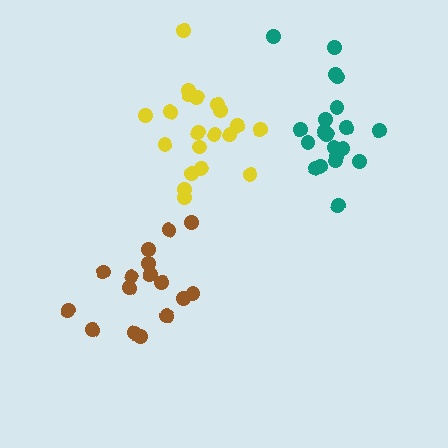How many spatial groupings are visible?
There are 3 spatial groupings.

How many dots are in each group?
Group 1: 16 dots, Group 2: 20 dots, Group 3: 20 dots (56 total).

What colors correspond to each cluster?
The clusters are colored: brown, teal, yellow.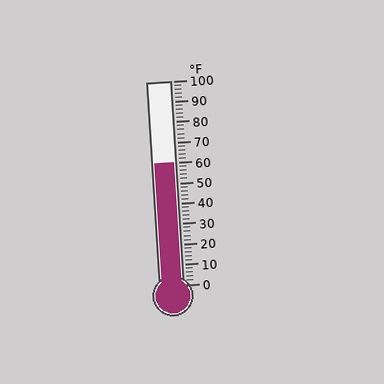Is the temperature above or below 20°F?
The temperature is above 20°F.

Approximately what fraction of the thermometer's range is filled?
The thermometer is filled to approximately 60% of its range.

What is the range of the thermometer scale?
The thermometer scale ranges from 0°F to 100°F.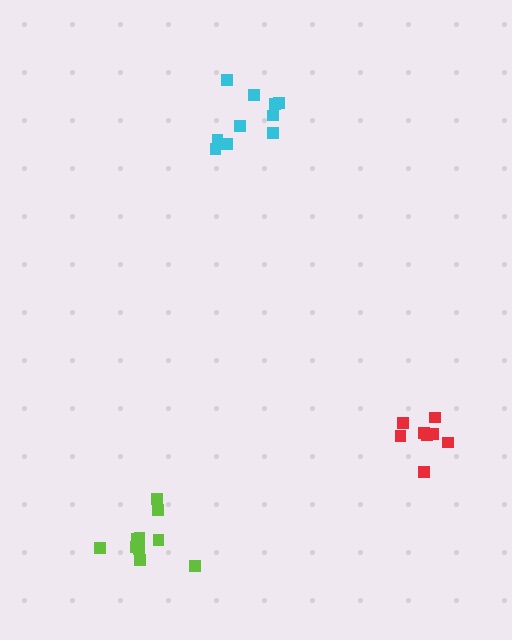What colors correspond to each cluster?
The clusters are colored: lime, cyan, red.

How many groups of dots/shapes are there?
There are 3 groups.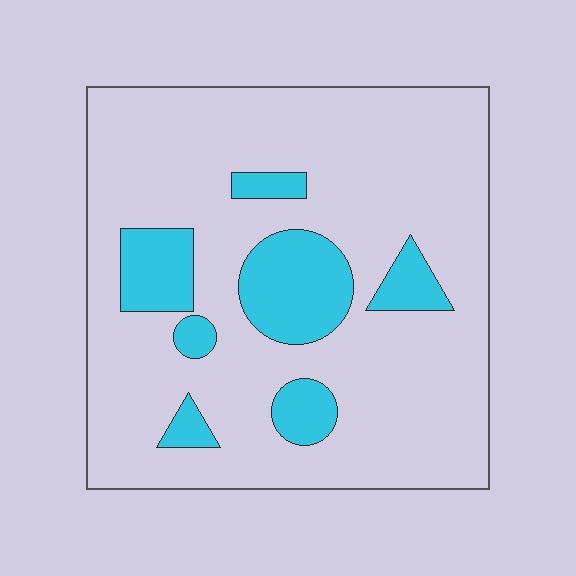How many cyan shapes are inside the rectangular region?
7.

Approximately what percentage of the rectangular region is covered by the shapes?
Approximately 20%.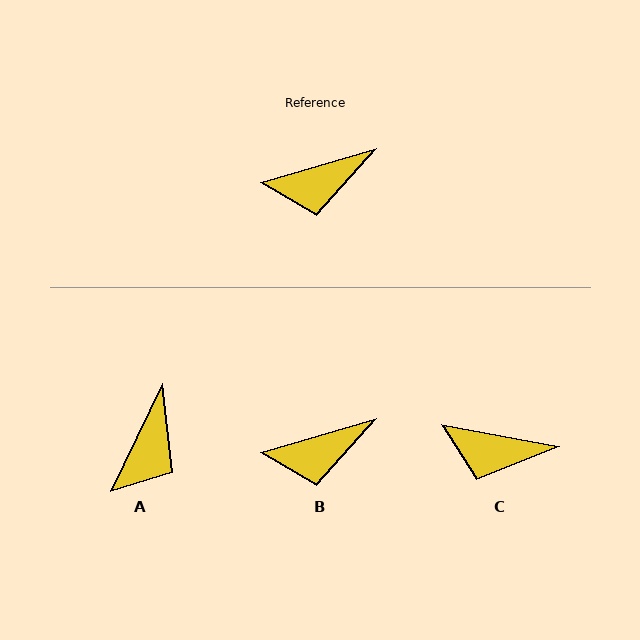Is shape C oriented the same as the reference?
No, it is off by about 27 degrees.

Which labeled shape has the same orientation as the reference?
B.